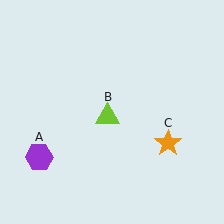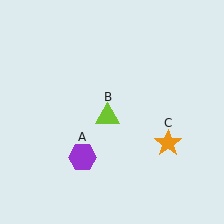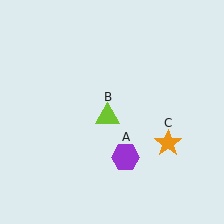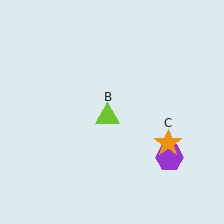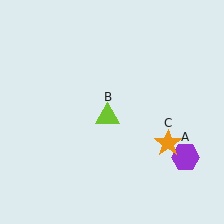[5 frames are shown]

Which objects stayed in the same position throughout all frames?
Lime triangle (object B) and orange star (object C) remained stationary.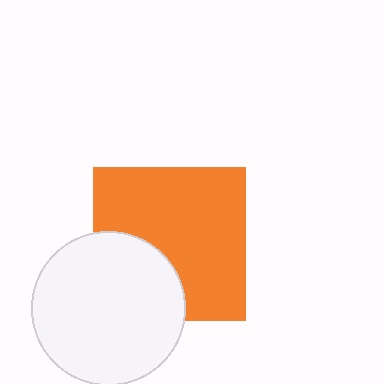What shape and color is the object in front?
The object in front is a white circle.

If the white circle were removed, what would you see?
You would see the complete orange square.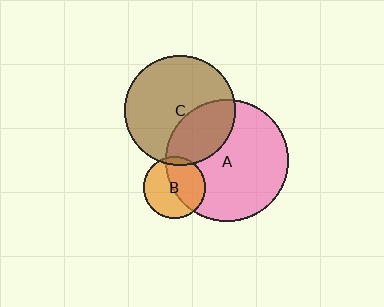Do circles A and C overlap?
Yes.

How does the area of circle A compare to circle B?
Approximately 4.0 times.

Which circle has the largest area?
Circle A (pink).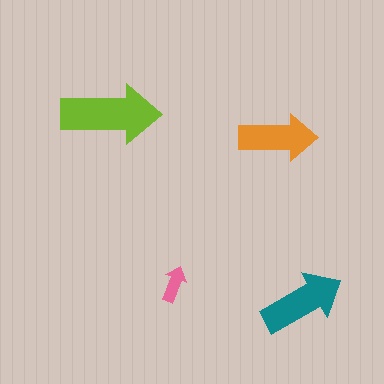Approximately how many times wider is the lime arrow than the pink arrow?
About 3 times wider.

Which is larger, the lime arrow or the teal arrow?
The lime one.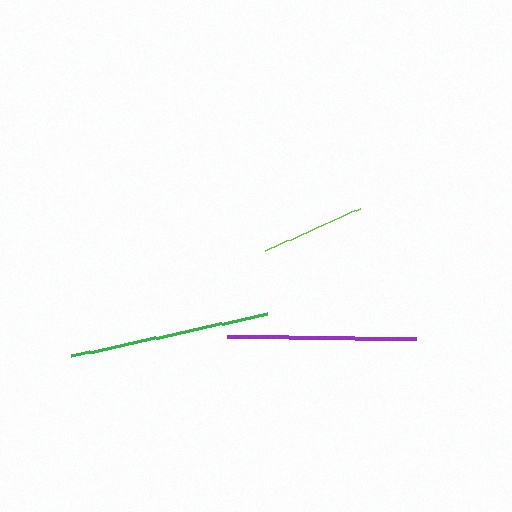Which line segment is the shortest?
The lime line is the shortest at approximately 104 pixels.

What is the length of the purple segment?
The purple segment is approximately 189 pixels long.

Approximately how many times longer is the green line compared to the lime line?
The green line is approximately 1.9 times the length of the lime line.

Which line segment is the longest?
The green line is the longest at approximately 201 pixels.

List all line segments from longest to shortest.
From longest to shortest: green, purple, lime.